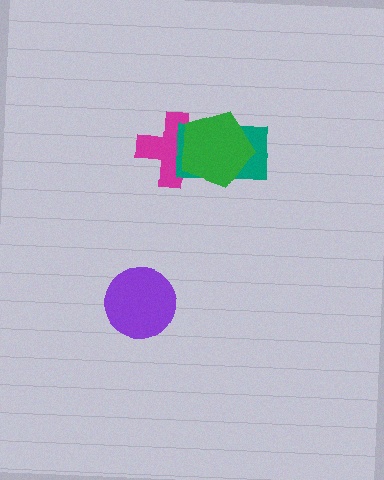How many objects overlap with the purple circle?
0 objects overlap with the purple circle.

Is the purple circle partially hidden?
No, no other shape covers it.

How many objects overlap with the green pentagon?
2 objects overlap with the green pentagon.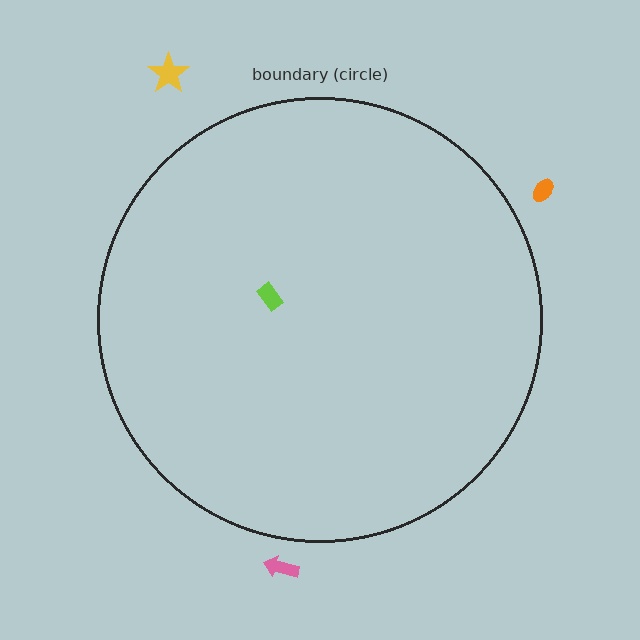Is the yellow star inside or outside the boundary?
Outside.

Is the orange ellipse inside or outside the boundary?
Outside.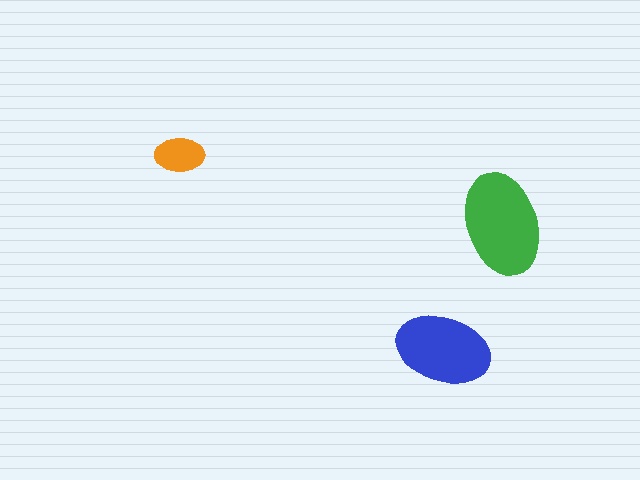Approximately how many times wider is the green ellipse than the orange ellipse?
About 2 times wider.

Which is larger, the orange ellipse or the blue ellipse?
The blue one.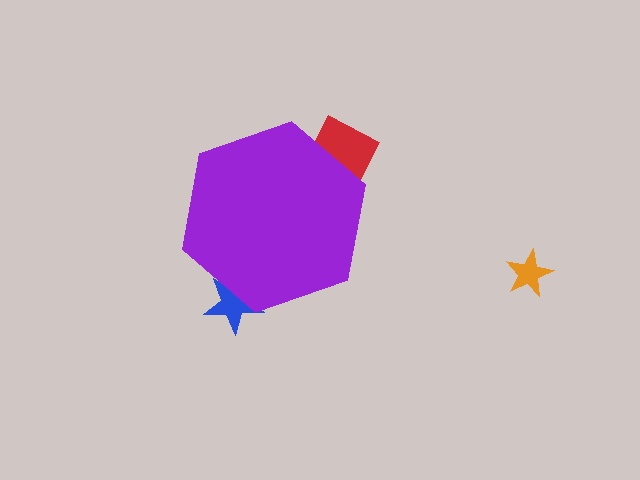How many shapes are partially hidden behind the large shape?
2 shapes are partially hidden.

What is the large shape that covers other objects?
A purple hexagon.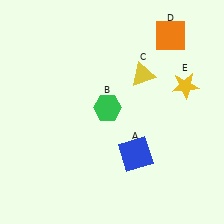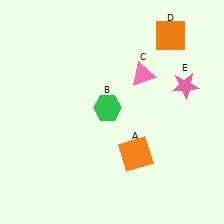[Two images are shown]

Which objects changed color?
A changed from blue to orange. C changed from yellow to pink. E changed from yellow to pink.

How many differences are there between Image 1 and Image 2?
There are 3 differences between the two images.